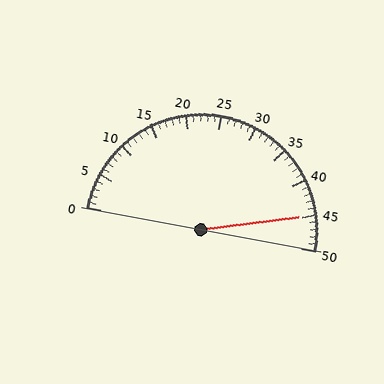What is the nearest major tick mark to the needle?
The nearest major tick mark is 45.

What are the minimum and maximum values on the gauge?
The gauge ranges from 0 to 50.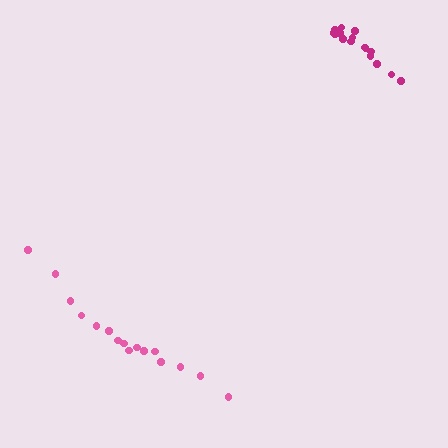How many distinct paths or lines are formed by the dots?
There are 2 distinct paths.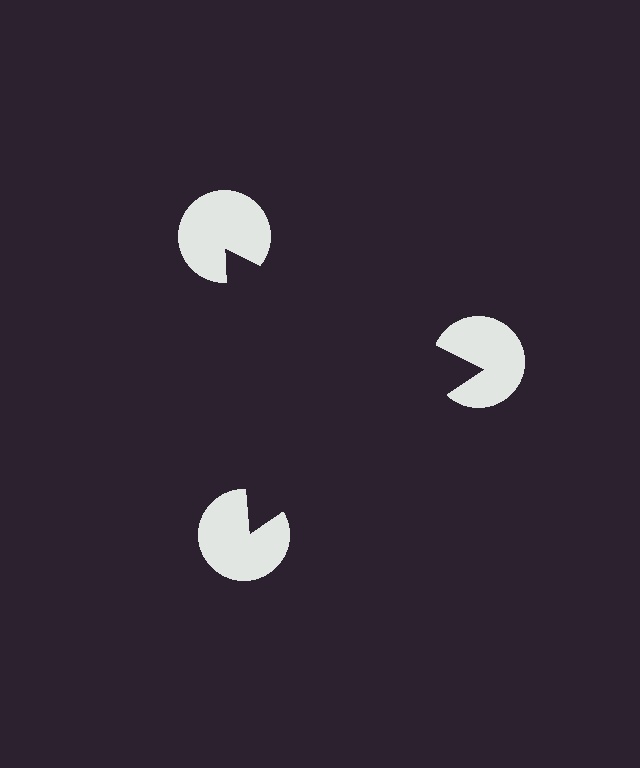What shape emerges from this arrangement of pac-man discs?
An illusory triangle — its edges are inferred from the aligned wedge cuts in the pac-man discs, not physically drawn.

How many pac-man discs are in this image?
There are 3 — one at each vertex of the illusory triangle.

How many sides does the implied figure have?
3 sides.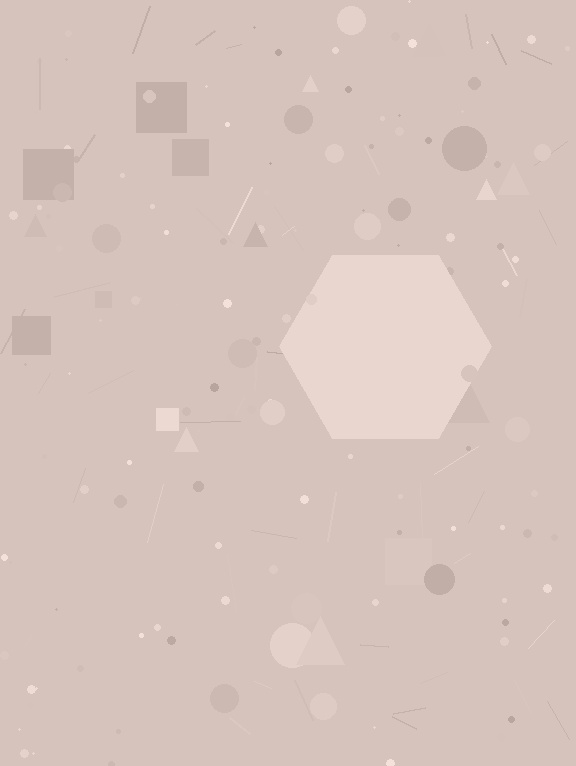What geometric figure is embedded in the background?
A hexagon is embedded in the background.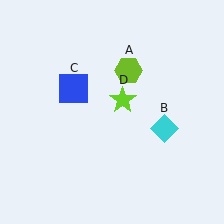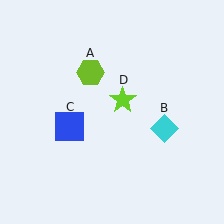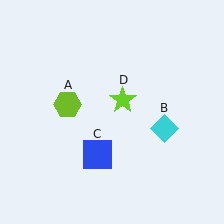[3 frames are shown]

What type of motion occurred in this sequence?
The lime hexagon (object A), blue square (object C) rotated counterclockwise around the center of the scene.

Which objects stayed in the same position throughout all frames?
Cyan diamond (object B) and lime star (object D) remained stationary.